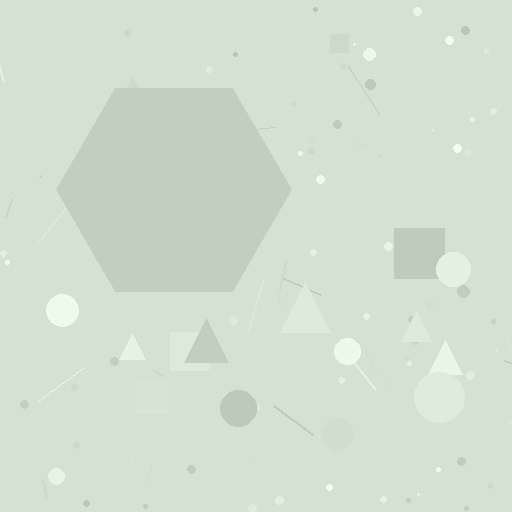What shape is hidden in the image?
A hexagon is hidden in the image.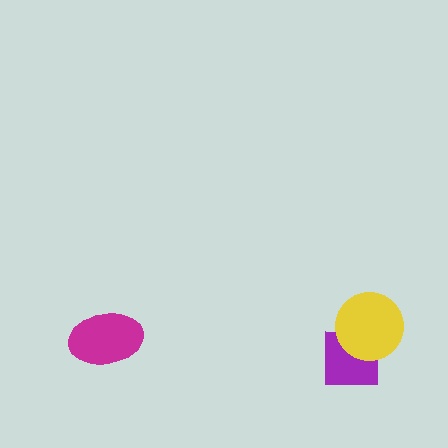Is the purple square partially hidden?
Yes, it is partially covered by another shape.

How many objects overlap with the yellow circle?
1 object overlaps with the yellow circle.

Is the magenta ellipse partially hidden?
No, no other shape covers it.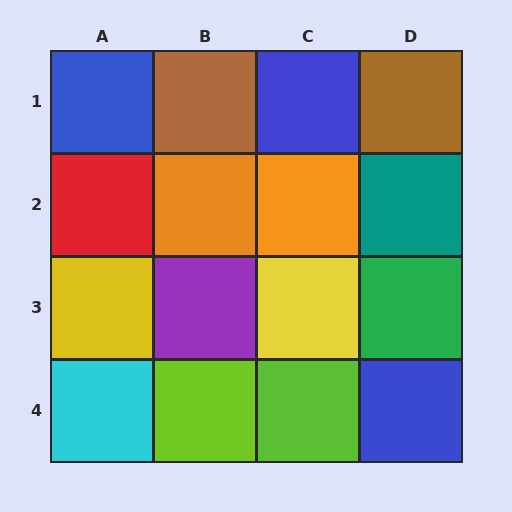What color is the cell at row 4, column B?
Lime.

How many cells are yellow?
2 cells are yellow.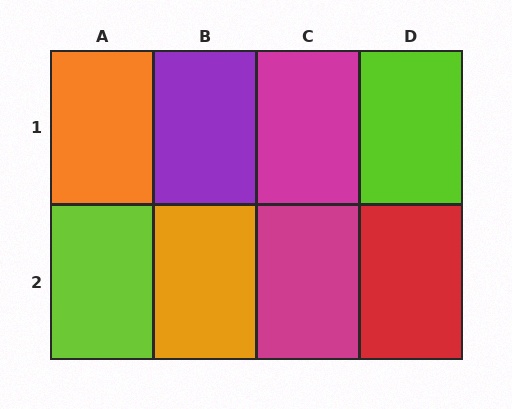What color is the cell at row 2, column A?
Lime.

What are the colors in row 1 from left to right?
Orange, purple, magenta, lime.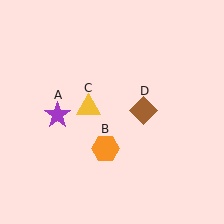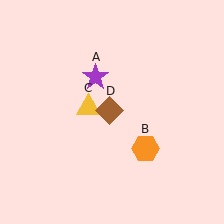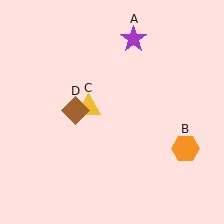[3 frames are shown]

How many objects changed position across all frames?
3 objects changed position: purple star (object A), orange hexagon (object B), brown diamond (object D).